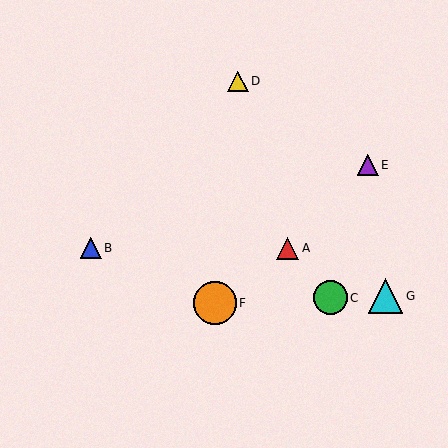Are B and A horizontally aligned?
Yes, both are at y≈248.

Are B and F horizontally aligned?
No, B is at y≈248 and F is at y≈303.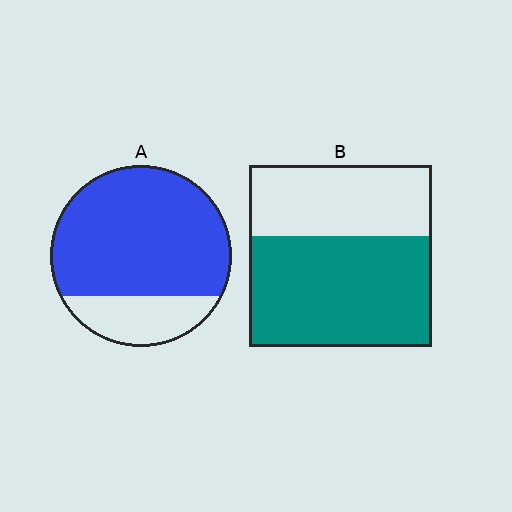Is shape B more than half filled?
Yes.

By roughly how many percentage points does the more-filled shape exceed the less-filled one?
By roughly 15 percentage points (A over B).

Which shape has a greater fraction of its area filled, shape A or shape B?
Shape A.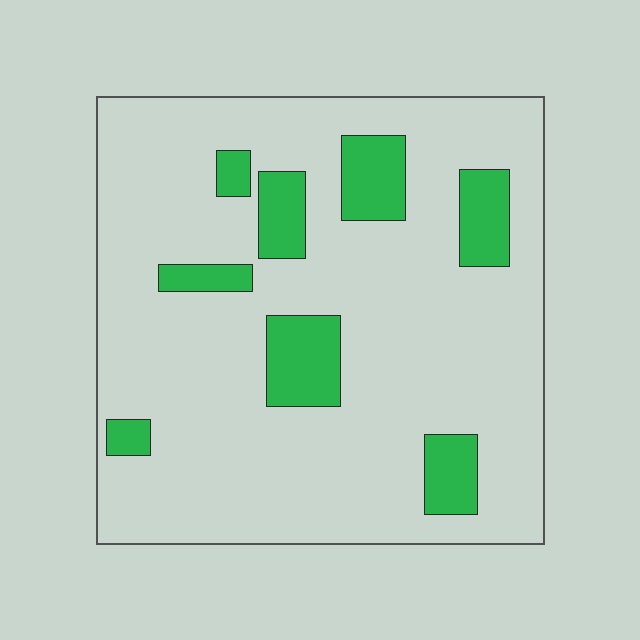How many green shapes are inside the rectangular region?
8.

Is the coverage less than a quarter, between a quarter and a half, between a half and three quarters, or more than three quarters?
Less than a quarter.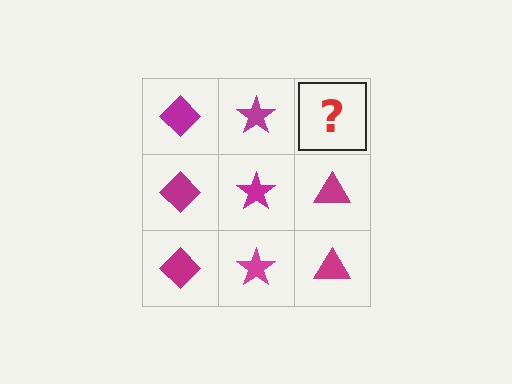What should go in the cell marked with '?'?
The missing cell should contain a magenta triangle.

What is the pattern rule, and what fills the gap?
The rule is that each column has a consistent shape. The gap should be filled with a magenta triangle.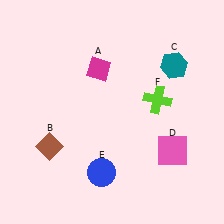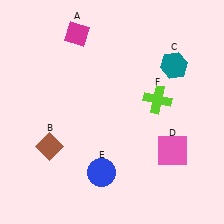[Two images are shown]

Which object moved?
The magenta diamond (A) moved up.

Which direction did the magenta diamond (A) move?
The magenta diamond (A) moved up.